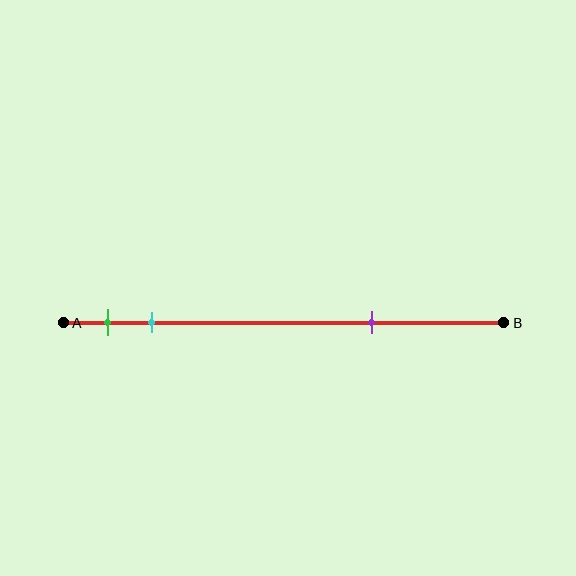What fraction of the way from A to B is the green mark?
The green mark is approximately 10% (0.1) of the way from A to B.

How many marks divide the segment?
There are 3 marks dividing the segment.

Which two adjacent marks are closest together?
The green and cyan marks are the closest adjacent pair.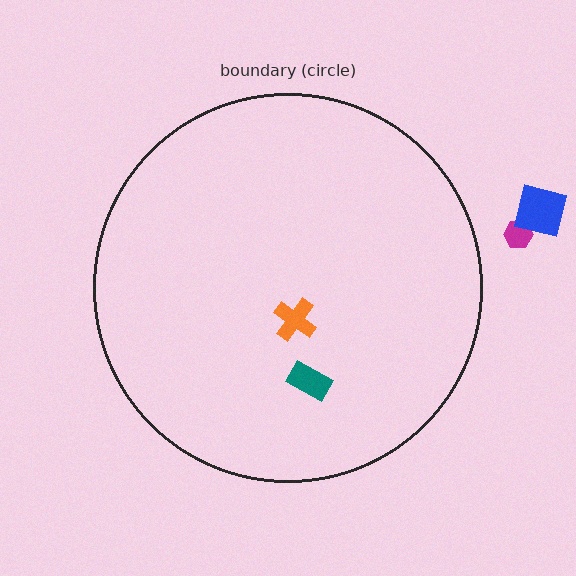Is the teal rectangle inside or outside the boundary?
Inside.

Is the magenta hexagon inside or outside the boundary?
Outside.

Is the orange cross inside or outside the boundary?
Inside.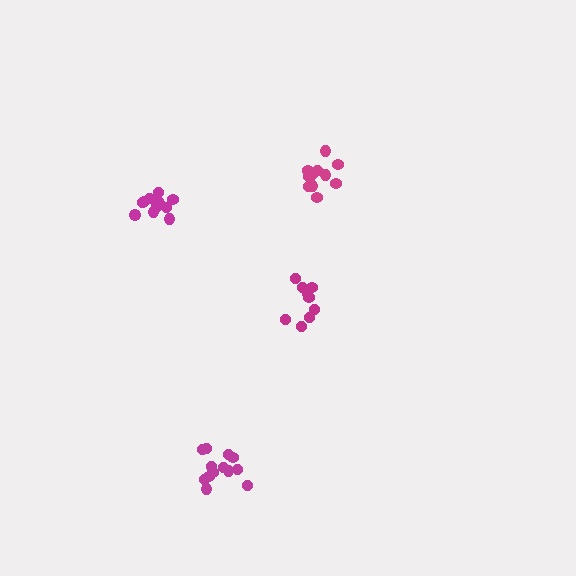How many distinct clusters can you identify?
There are 4 distinct clusters.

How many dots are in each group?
Group 1: 12 dots, Group 2: 13 dots, Group 3: 11 dots, Group 4: 9 dots (45 total).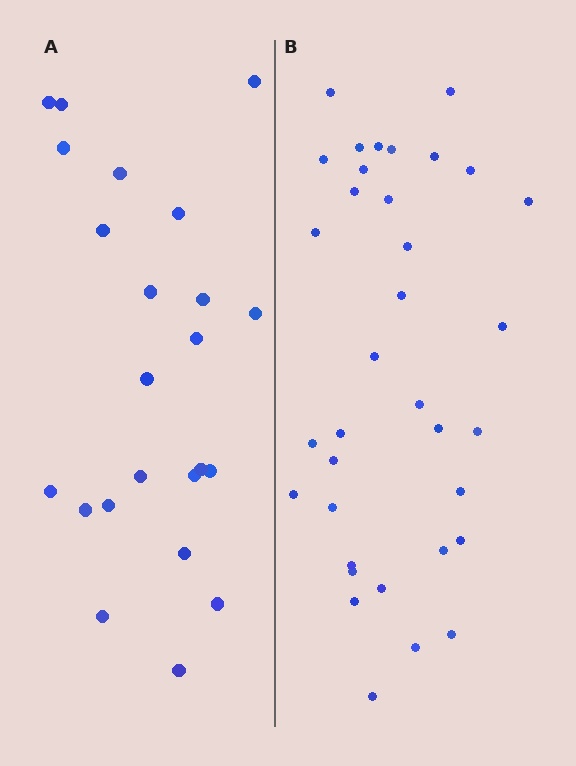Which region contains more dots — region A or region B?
Region B (the right region) has more dots.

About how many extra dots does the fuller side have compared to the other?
Region B has roughly 12 or so more dots than region A.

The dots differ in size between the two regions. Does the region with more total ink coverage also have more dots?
No. Region A has more total ink coverage because its dots are larger, but region B actually contains more individual dots. Total area can be misleading — the number of items is what matters here.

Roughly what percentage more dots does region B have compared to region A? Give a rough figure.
About 50% more.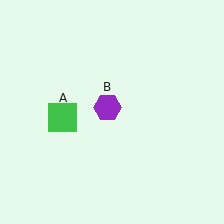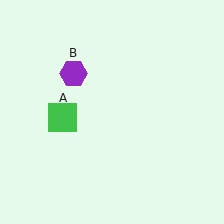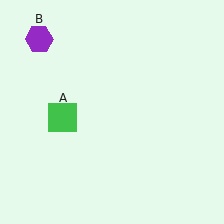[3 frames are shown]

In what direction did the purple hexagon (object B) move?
The purple hexagon (object B) moved up and to the left.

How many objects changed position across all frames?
1 object changed position: purple hexagon (object B).